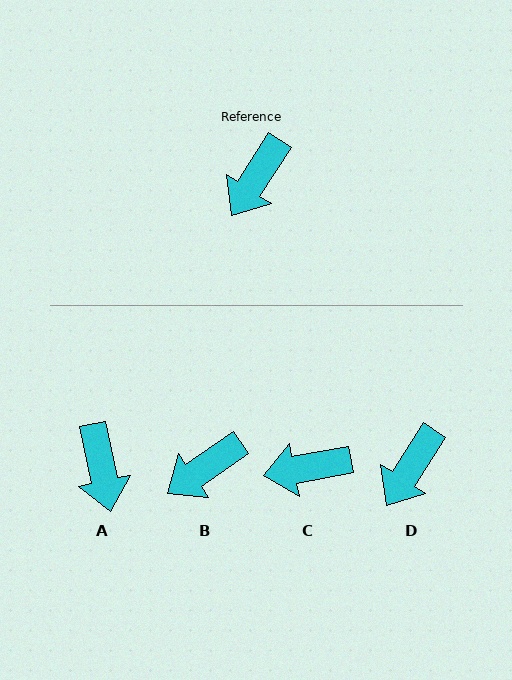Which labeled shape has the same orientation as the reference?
D.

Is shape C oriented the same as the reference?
No, it is off by about 47 degrees.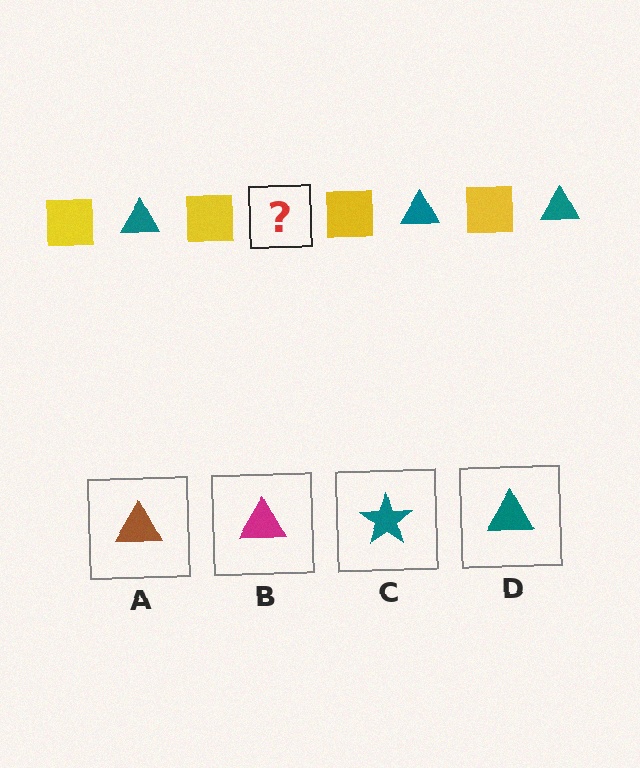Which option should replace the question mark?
Option D.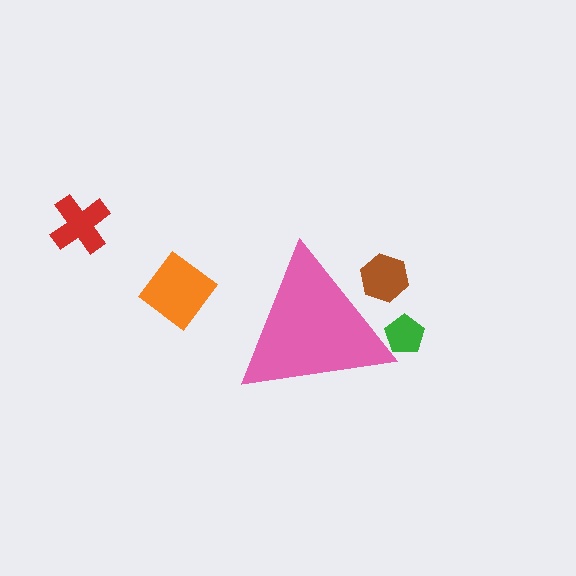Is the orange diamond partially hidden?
No, the orange diamond is fully visible.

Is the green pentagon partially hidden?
Yes, the green pentagon is partially hidden behind the pink triangle.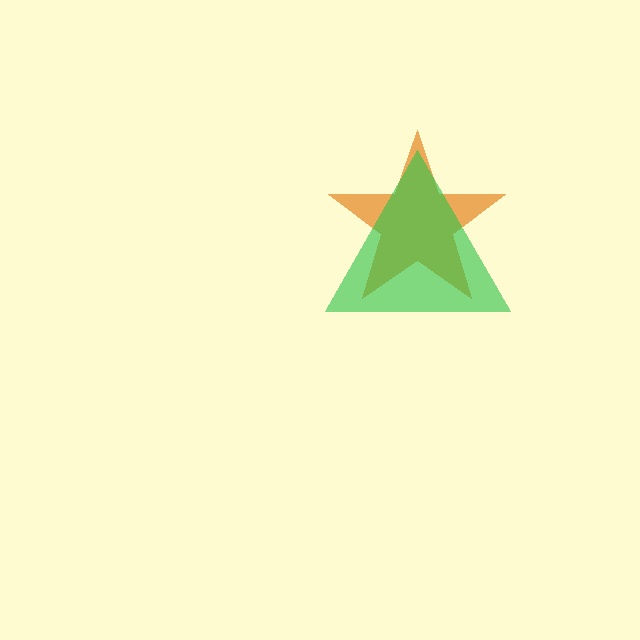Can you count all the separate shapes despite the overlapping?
Yes, there are 2 separate shapes.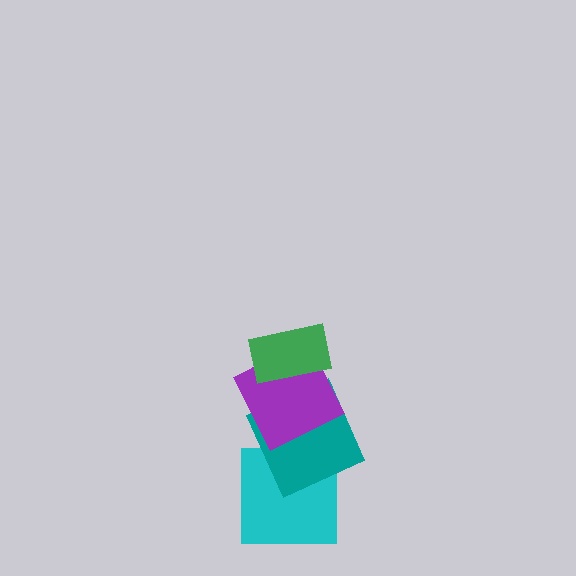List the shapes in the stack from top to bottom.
From top to bottom: the green rectangle, the purple square, the teal square, the cyan square.